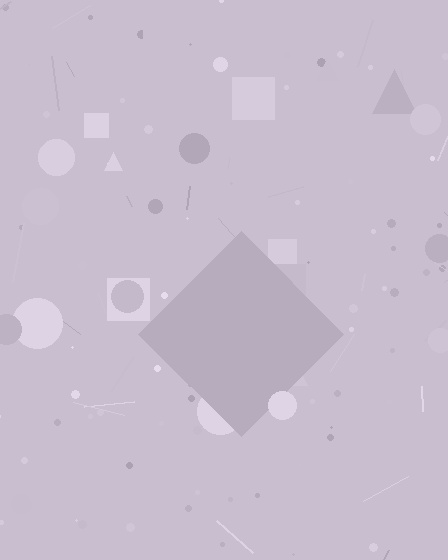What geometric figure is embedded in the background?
A diamond is embedded in the background.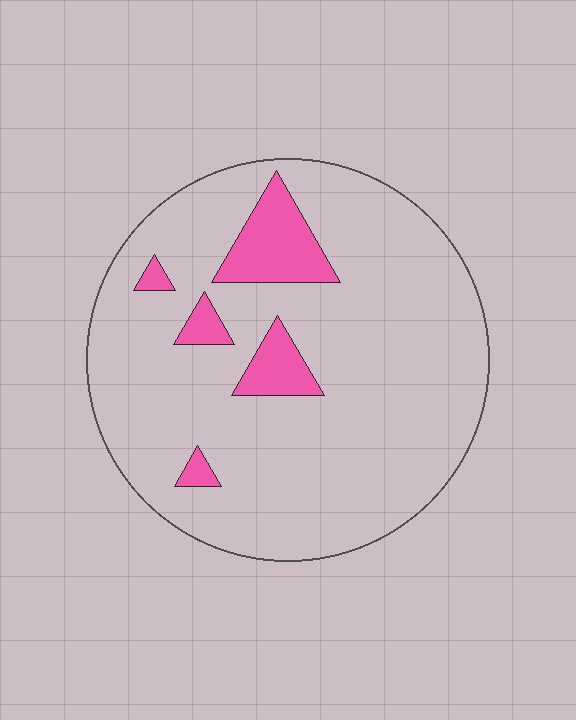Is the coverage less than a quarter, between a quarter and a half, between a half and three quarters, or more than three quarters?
Less than a quarter.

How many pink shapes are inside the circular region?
5.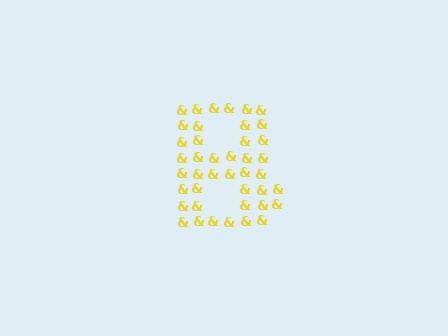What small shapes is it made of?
It is made of small ampersands.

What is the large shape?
The large shape is the letter B.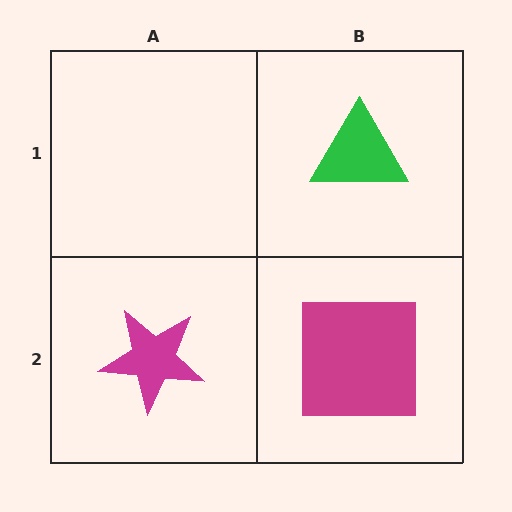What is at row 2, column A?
A magenta star.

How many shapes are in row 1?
1 shape.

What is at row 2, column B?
A magenta square.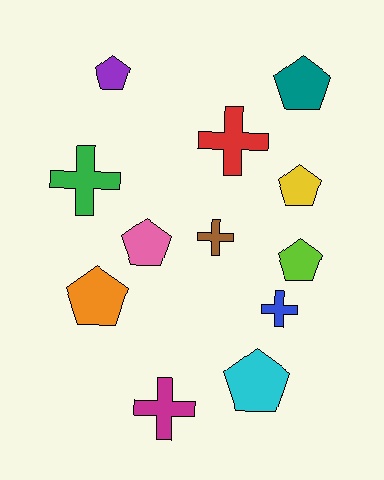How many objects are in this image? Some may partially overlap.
There are 12 objects.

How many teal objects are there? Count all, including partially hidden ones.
There is 1 teal object.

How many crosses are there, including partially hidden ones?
There are 5 crosses.